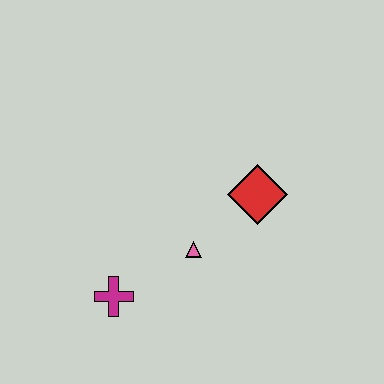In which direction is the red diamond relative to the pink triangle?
The red diamond is to the right of the pink triangle.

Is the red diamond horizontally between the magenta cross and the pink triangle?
No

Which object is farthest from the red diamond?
The magenta cross is farthest from the red diamond.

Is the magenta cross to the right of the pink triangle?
No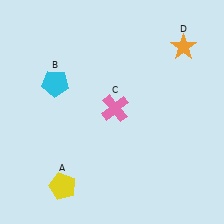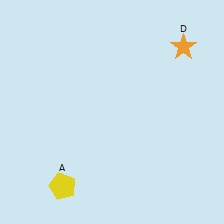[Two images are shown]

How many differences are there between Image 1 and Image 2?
There are 2 differences between the two images.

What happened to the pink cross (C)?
The pink cross (C) was removed in Image 2. It was in the top-right area of Image 1.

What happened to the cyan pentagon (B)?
The cyan pentagon (B) was removed in Image 2. It was in the top-left area of Image 1.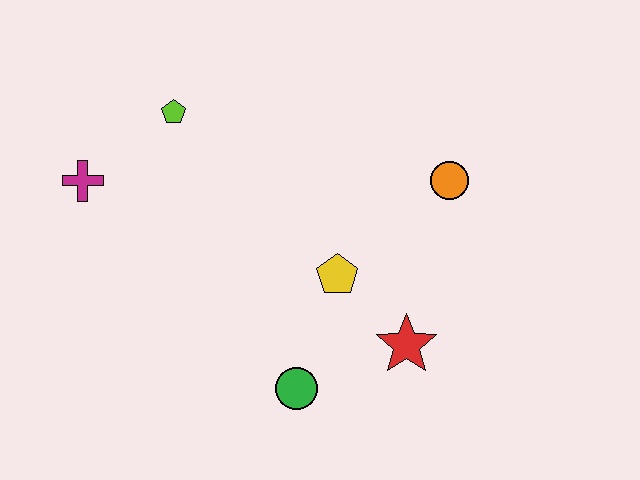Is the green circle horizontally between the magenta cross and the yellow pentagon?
Yes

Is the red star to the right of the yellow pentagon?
Yes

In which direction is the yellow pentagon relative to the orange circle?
The yellow pentagon is to the left of the orange circle.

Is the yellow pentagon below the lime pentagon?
Yes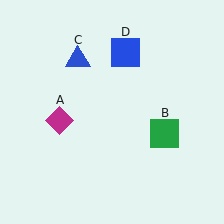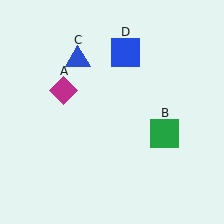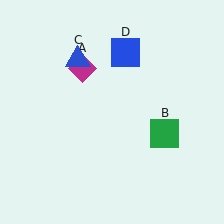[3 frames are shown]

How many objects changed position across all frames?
1 object changed position: magenta diamond (object A).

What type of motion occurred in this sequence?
The magenta diamond (object A) rotated clockwise around the center of the scene.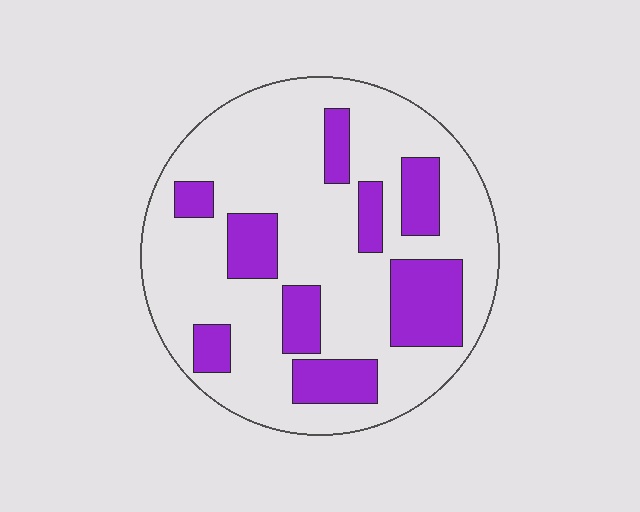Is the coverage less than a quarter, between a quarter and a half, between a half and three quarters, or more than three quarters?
Between a quarter and a half.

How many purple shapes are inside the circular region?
9.